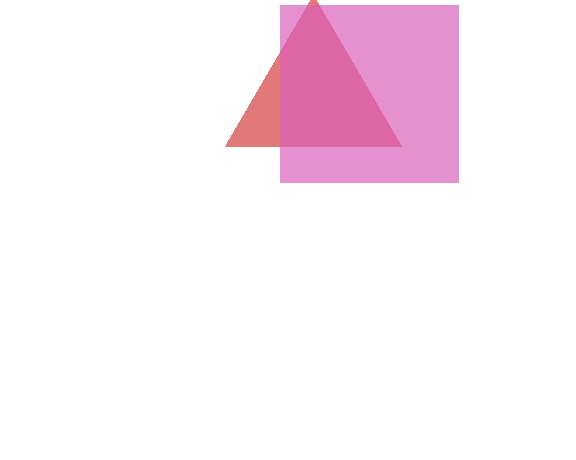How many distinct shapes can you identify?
There are 2 distinct shapes: a red triangle, a pink square.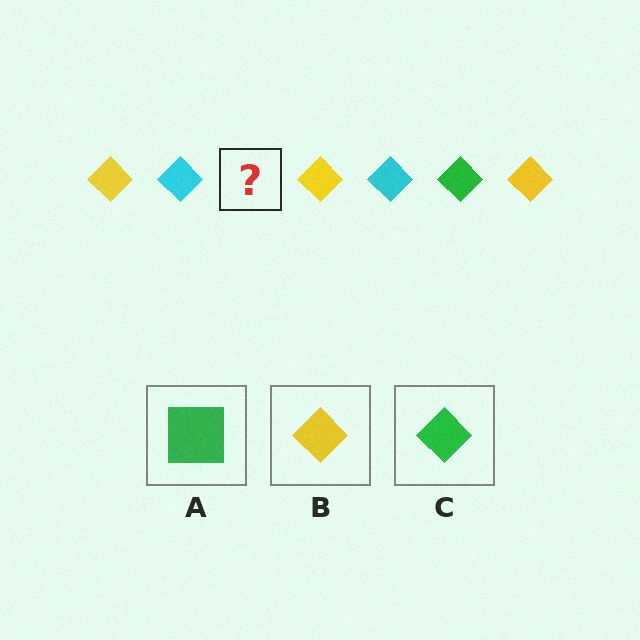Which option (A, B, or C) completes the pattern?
C.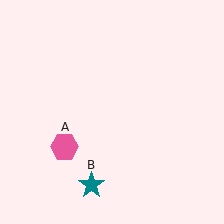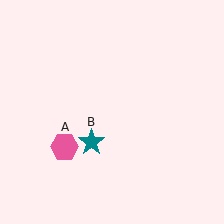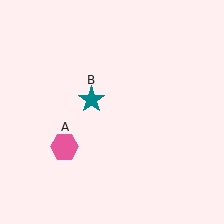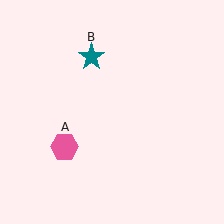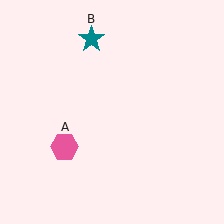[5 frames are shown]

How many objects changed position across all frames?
1 object changed position: teal star (object B).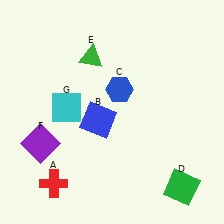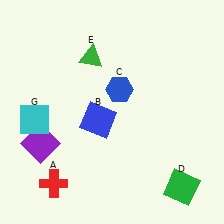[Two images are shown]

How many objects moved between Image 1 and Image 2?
1 object moved between the two images.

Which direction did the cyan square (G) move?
The cyan square (G) moved left.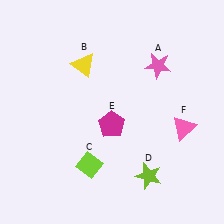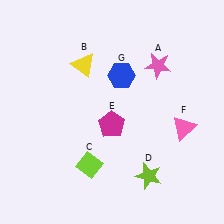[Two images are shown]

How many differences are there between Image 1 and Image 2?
There is 1 difference between the two images.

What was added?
A blue hexagon (G) was added in Image 2.